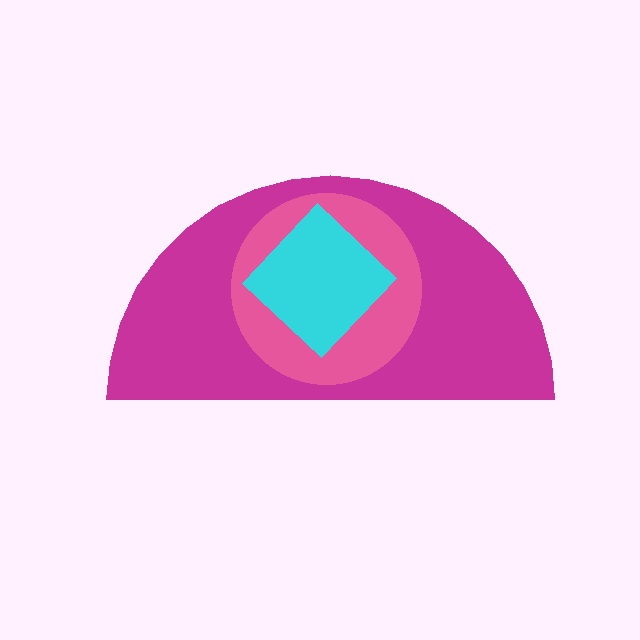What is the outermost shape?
The magenta semicircle.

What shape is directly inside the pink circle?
The cyan diamond.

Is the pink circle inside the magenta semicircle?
Yes.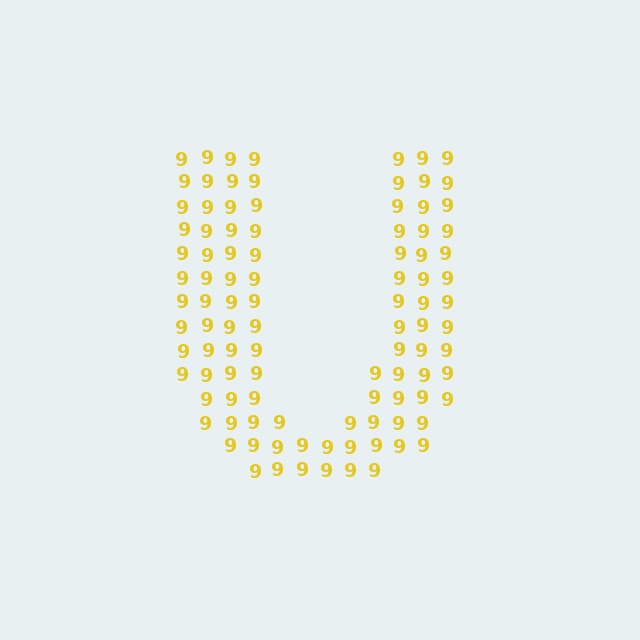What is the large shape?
The large shape is the letter U.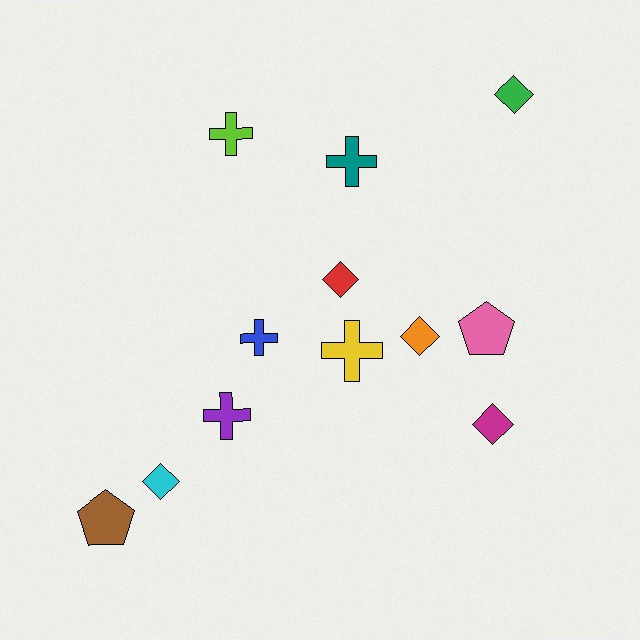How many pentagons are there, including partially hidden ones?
There are 2 pentagons.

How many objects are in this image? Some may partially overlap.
There are 12 objects.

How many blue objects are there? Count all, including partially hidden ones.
There is 1 blue object.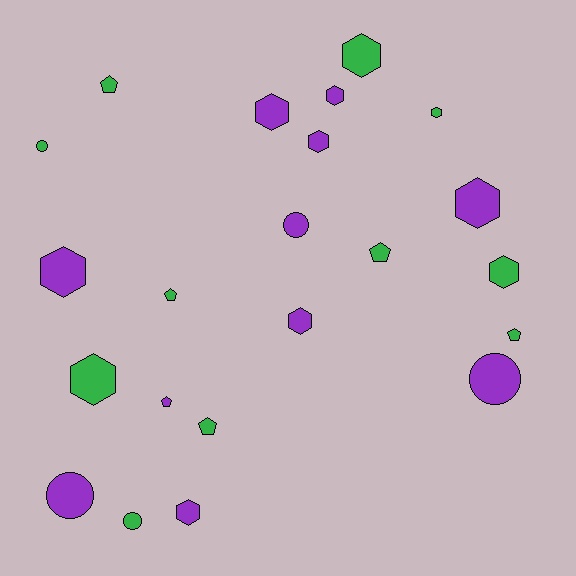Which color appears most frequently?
Green, with 11 objects.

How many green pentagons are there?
There are 5 green pentagons.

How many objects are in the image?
There are 22 objects.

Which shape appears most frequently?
Hexagon, with 11 objects.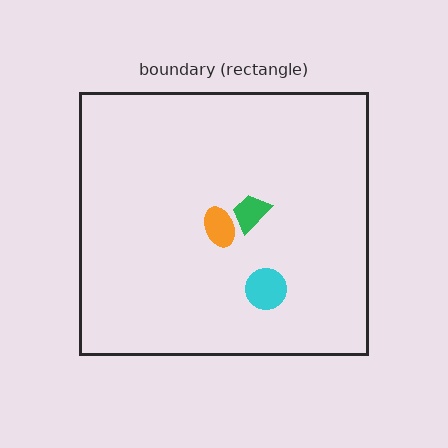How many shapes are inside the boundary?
3 inside, 0 outside.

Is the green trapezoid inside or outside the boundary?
Inside.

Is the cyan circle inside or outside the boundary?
Inside.